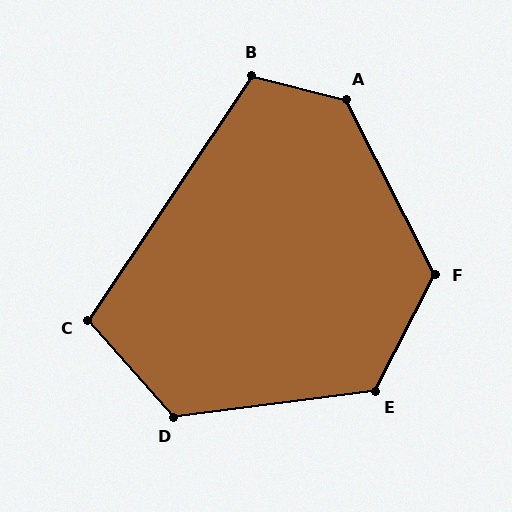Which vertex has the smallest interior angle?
C, at approximately 104 degrees.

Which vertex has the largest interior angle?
A, at approximately 131 degrees.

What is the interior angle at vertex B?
Approximately 109 degrees (obtuse).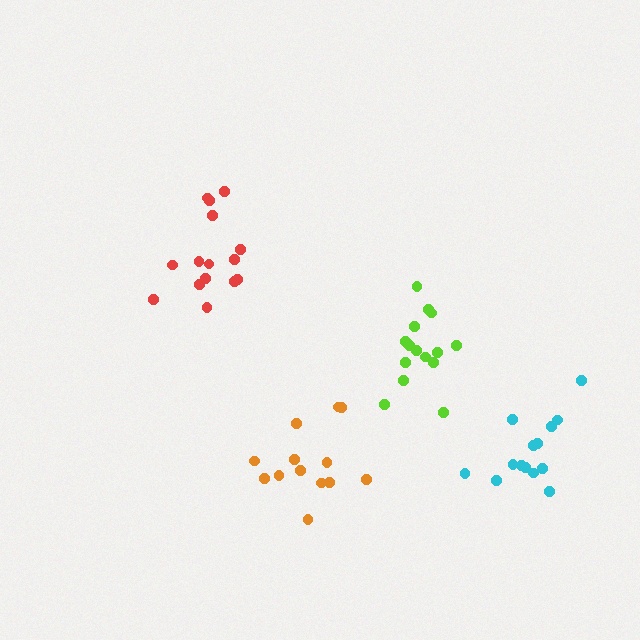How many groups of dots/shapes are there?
There are 4 groups.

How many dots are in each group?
Group 1: 15 dots, Group 2: 13 dots, Group 3: 15 dots, Group 4: 14 dots (57 total).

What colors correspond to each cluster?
The clusters are colored: red, orange, lime, cyan.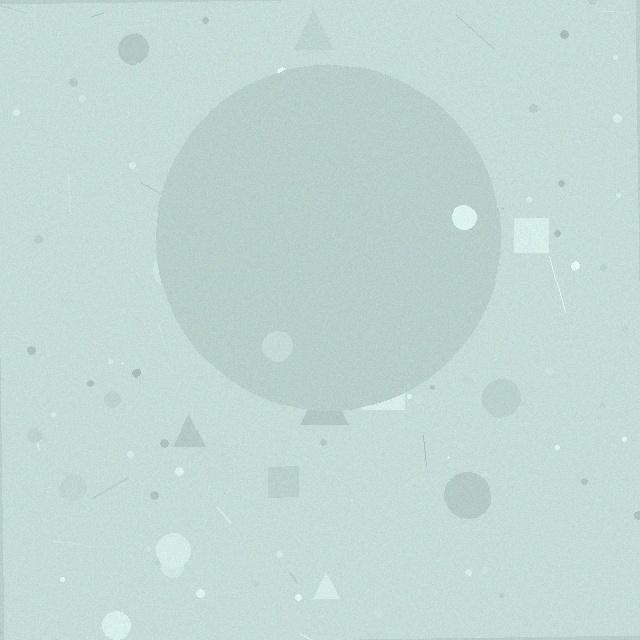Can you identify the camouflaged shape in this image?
The camouflaged shape is a circle.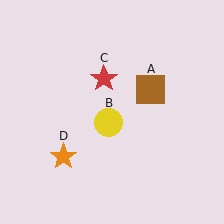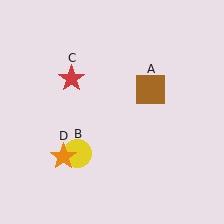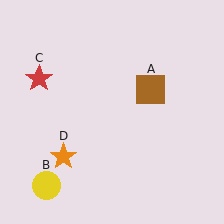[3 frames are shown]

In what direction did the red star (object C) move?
The red star (object C) moved left.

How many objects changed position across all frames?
2 objects changed position: yellow circle (object B), red star (object C).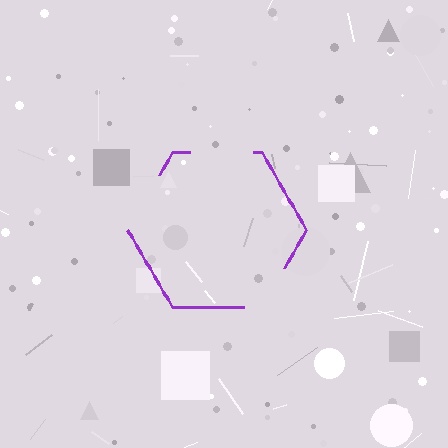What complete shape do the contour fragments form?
The contour fragments form a hexagon.